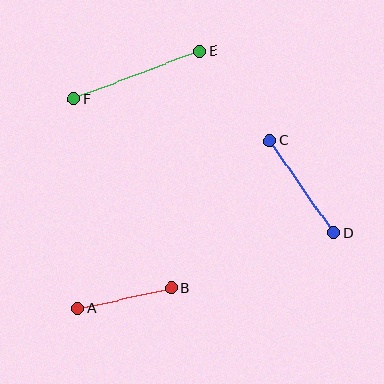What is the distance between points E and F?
The distance is approximately 135 pixels.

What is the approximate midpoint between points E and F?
The midpoint is at approximately (137, 75) pixels.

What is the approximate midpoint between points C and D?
The midpoint is at approximately (302, 187) pixels.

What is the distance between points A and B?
The distance is approximately 95 pixels.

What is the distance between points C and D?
The distance is approximately 113 pixels.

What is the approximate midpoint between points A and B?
The midpoint is at approximately (125, 298) pixels.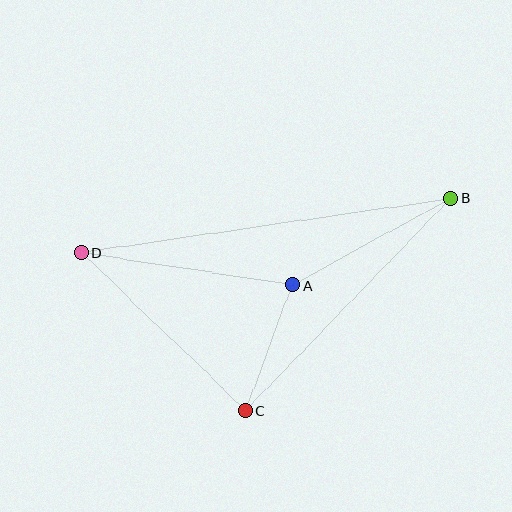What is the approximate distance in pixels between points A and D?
The distance between A and D is approximately 214 pixels.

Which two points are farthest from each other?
Points B and D are farthest from each other.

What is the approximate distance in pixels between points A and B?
The distance between A and B is approximately 180 pixels.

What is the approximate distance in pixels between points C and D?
The distance between C and D is approximately 228 pixels.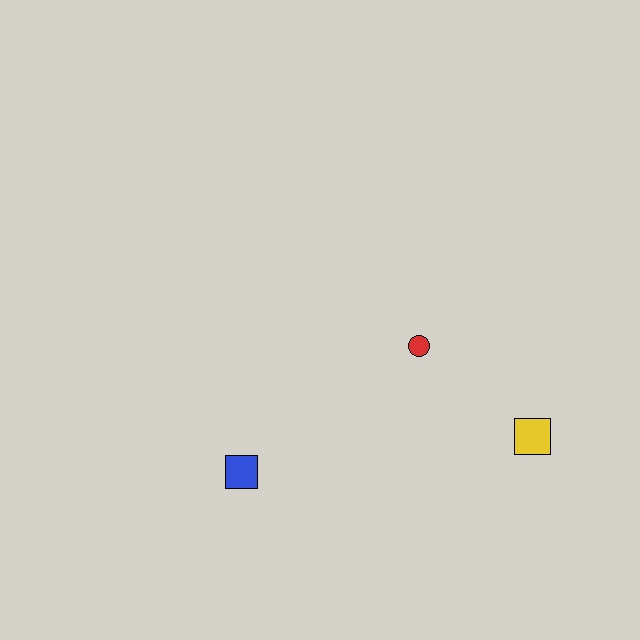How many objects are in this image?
There are 3 objects.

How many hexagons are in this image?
There are no hexagons.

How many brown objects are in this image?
There are no brown objects.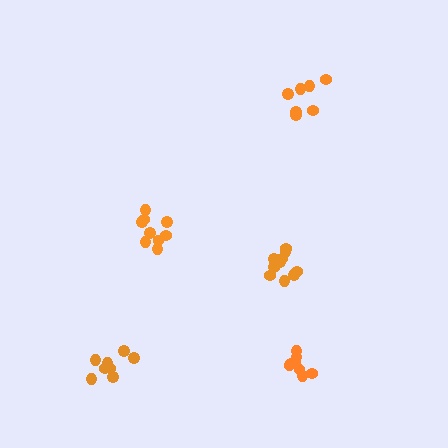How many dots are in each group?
Group 1: 9 dots, Group 2: 8 dots, Group 3: 7 dots, Group 4: 8 dots, Group 5: 11 dots (43 total).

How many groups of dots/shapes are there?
There are 5 groups.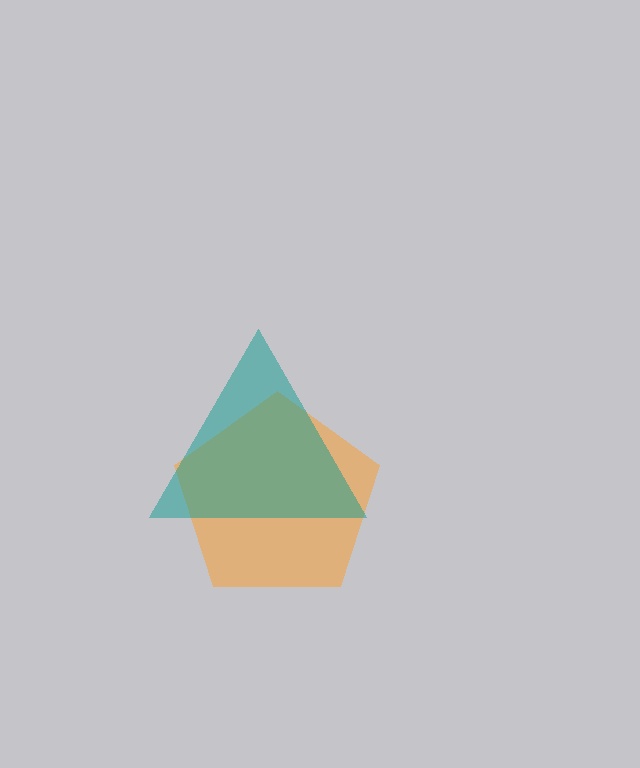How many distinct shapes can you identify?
There are 2 distinct shapes: an orange pentagon, a teal triangle.